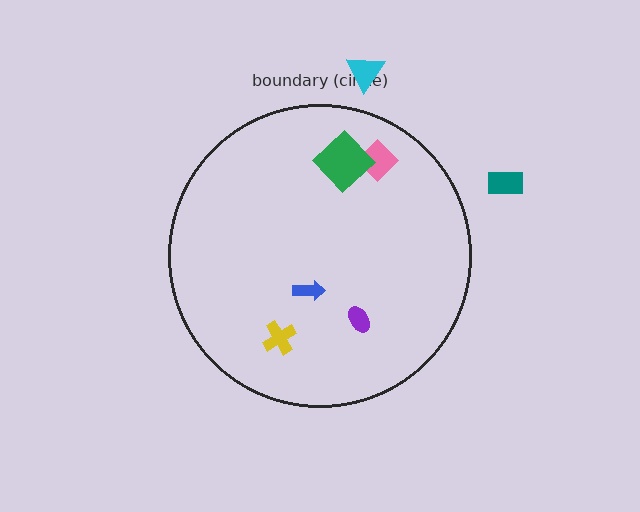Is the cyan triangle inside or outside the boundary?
Outside.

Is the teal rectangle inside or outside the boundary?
Outside.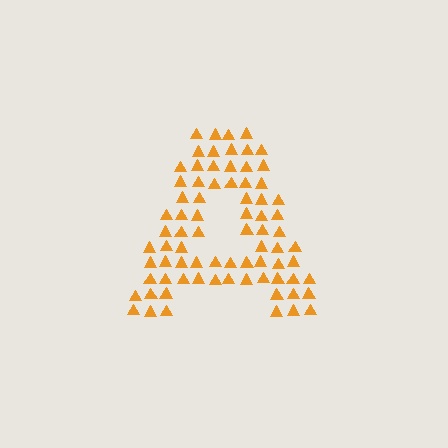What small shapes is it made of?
It is made of small triangles.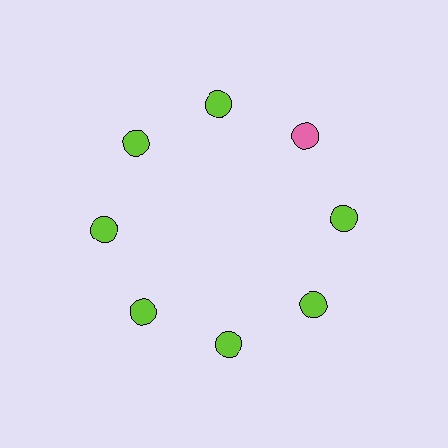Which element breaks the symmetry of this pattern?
The pink circle at roughly the 2 o'clock position breaks the symmetry. All other shapes are lime circles.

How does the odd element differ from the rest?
It has a different color: pink instead of lime.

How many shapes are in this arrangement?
There are 8 shapes arranged in a ring pattern.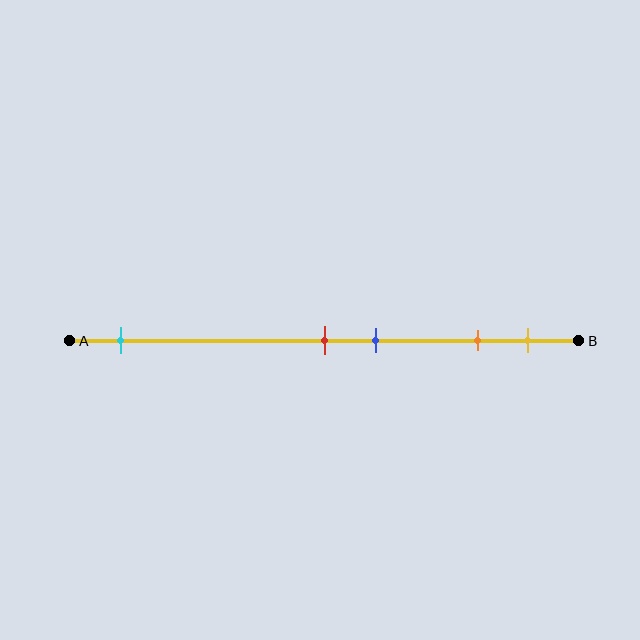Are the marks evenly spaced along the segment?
No, the marks are not evenly spaced.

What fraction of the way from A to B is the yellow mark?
The yellow mark is approximately 90% (0.9) of the way from A to B.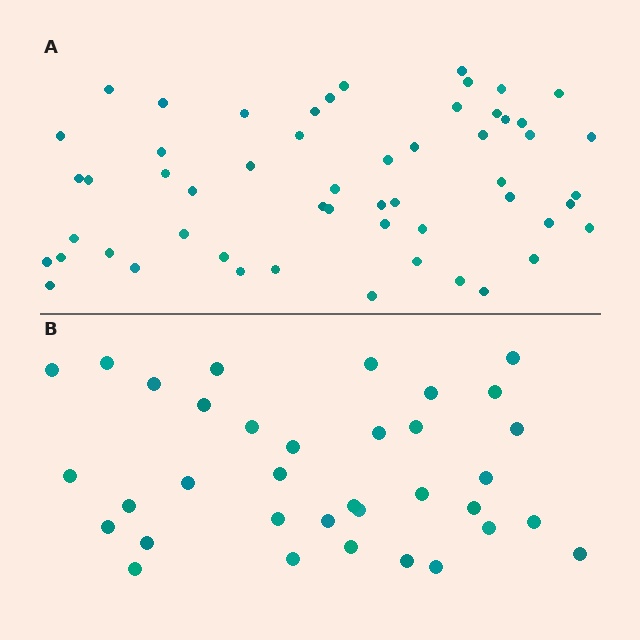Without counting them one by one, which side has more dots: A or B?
Region A (the top region) has more dots.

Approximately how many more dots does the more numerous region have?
Region A has approximately 20 more dots than region B.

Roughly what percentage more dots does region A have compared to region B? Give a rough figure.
About 55% more.